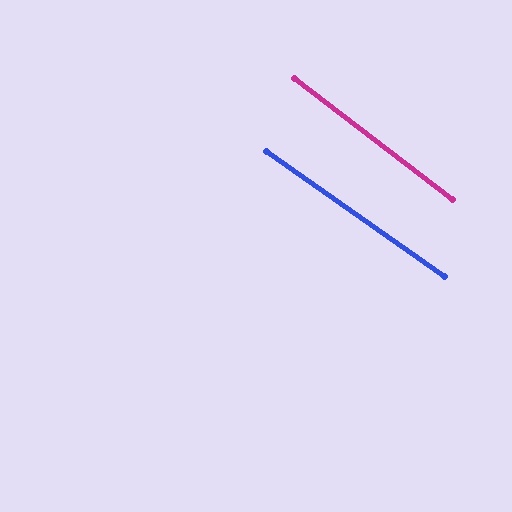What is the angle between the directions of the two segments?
Approximately 2 degrees.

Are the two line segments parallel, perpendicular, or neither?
Parallel — their directions differ by only 2.0°.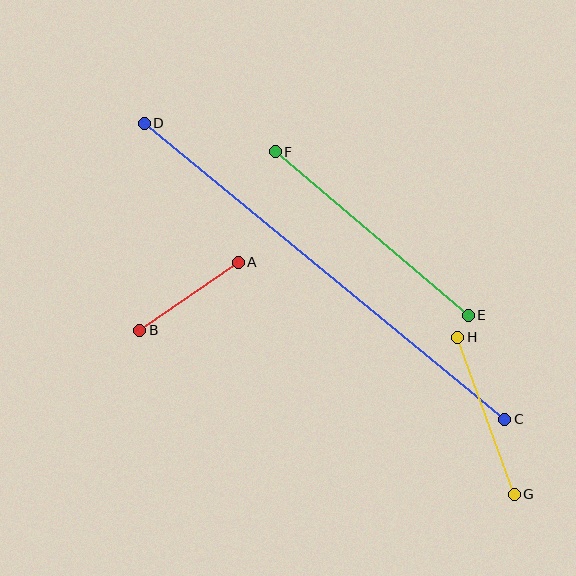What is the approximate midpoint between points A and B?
The midpoint is at approximately (189, 296) pixels.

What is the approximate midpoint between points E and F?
The midpoint is at approximately (372, 234) pixels.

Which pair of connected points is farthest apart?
Points C and D are farthest apart.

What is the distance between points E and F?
The distance is approximately 253 pixels.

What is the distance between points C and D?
The distance is approximately 466 pixels.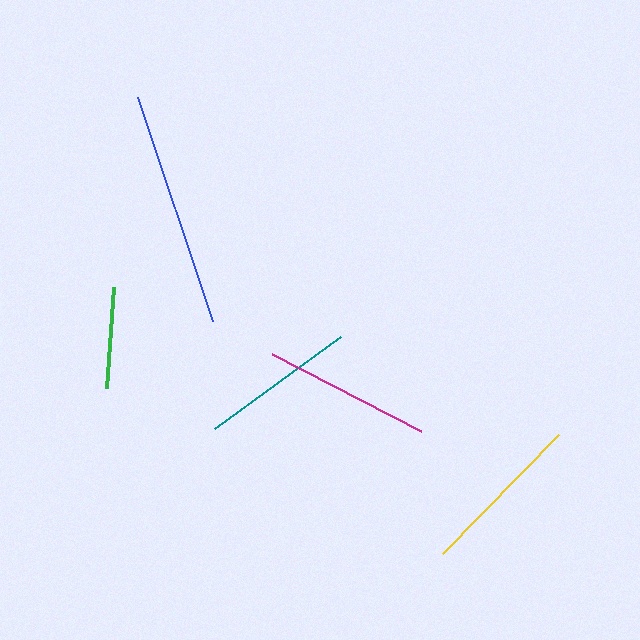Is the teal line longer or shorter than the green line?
The teal line is longer than the green line.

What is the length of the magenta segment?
The magenta segment is approximately 168 pixels long.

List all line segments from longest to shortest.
From longest to shortest: blue, magenta, yellow, teal, green.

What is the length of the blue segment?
The blue segment is approximately 237 pixels long.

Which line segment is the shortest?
The green line is the shortest at approximately 101 pixels.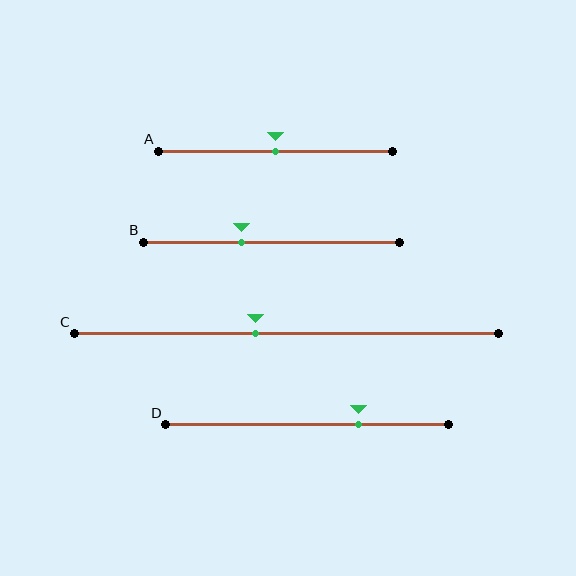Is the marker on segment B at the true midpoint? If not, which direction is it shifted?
No, the marker on segment B is shifted to the left by about 12% of the segment length.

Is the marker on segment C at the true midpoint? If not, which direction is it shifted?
No, the marker on segment C is shifted to the left by about 7% of the segment length.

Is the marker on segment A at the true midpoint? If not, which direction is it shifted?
Yes, the marker on segment A is at the true midpoint.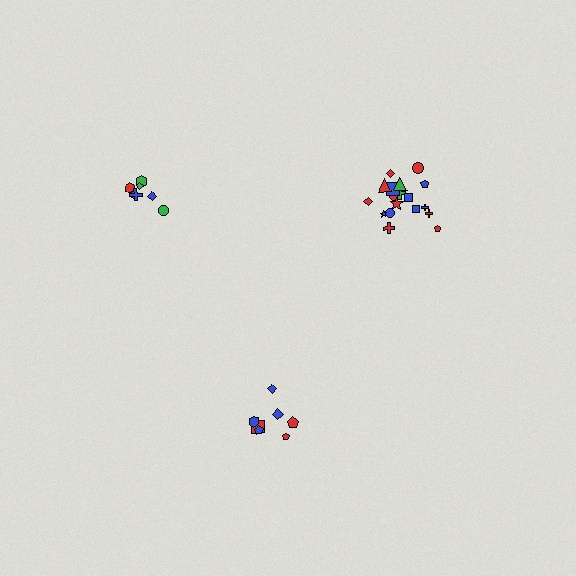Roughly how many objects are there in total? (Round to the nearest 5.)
Roughly 30 objects in total.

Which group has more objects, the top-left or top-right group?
The top-right group.